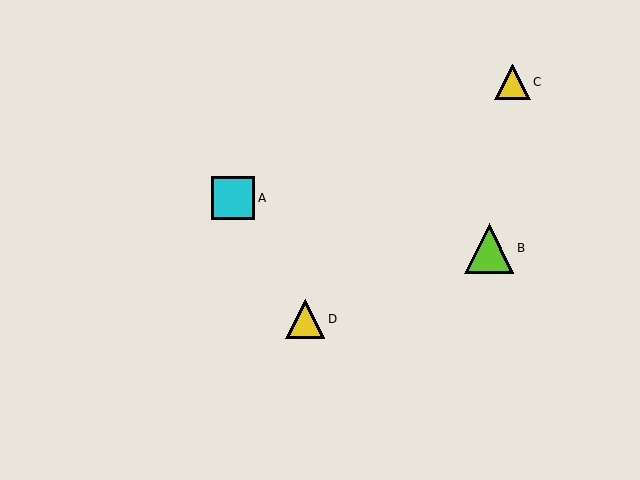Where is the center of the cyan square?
The center of the cyan square is at (233, 198).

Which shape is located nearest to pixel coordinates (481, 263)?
The lime triangle (labeled B) at (489, 248) is nearest to that location.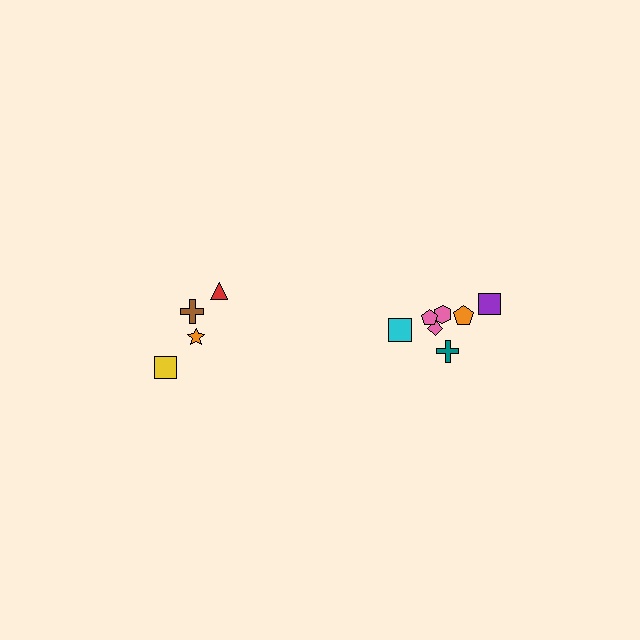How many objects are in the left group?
There are 4 objects.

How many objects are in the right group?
There are 7 objects.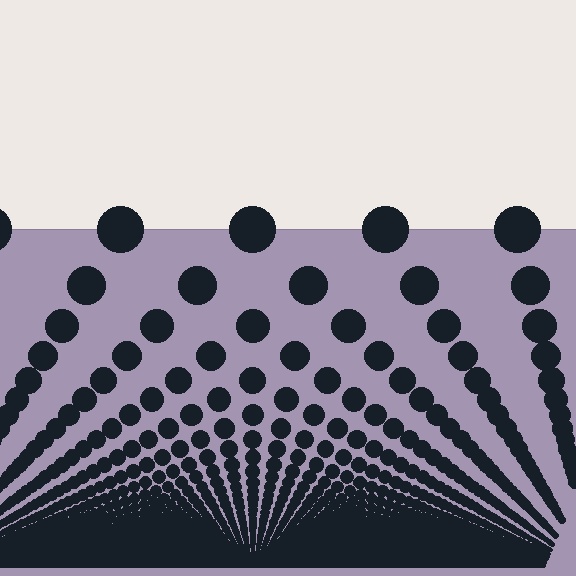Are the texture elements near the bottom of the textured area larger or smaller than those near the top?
Smaller. The gradient is inverted — elements near the bottom are smaller and denser.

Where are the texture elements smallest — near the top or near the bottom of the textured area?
Near the bottom.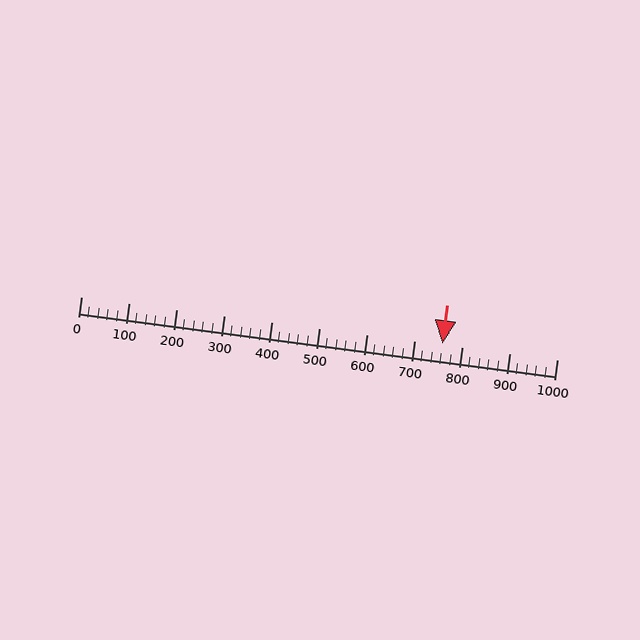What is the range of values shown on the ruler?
The ruler shows values from 0 to 1000.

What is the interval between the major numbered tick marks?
The major tick marks are spaced 100 units apart.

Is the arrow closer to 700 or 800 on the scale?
The arrow is closer to 800.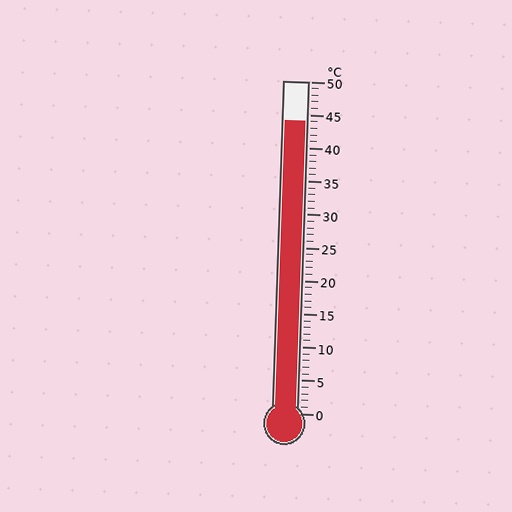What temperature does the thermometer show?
The thermometer shows approximately 44°C.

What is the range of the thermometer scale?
The thermometer scale ranges from 0°C to 50°C.